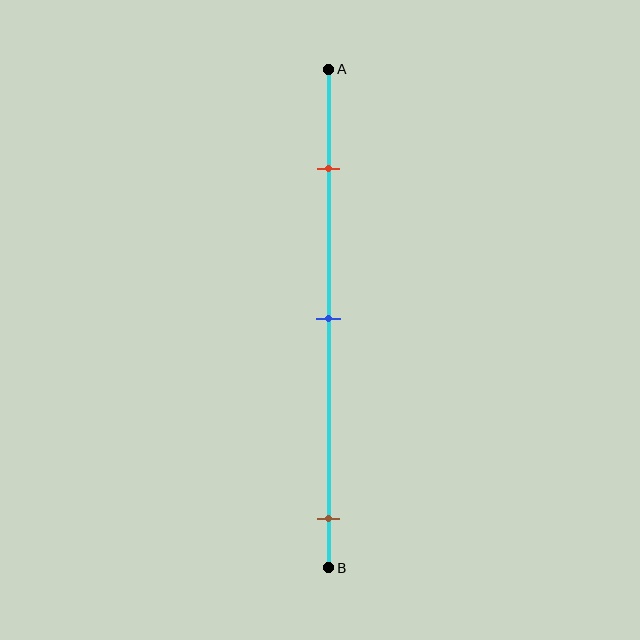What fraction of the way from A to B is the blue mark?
The blue mark is approximately 50% (0.5) of the way from A to B.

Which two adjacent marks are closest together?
The red and blue marks are the closest adjacent pair.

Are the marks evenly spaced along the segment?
No, the marks are not evenly spaced.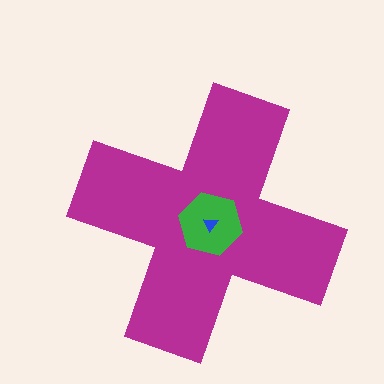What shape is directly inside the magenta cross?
The green hexagon.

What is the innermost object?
The blue triangle.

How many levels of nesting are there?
3.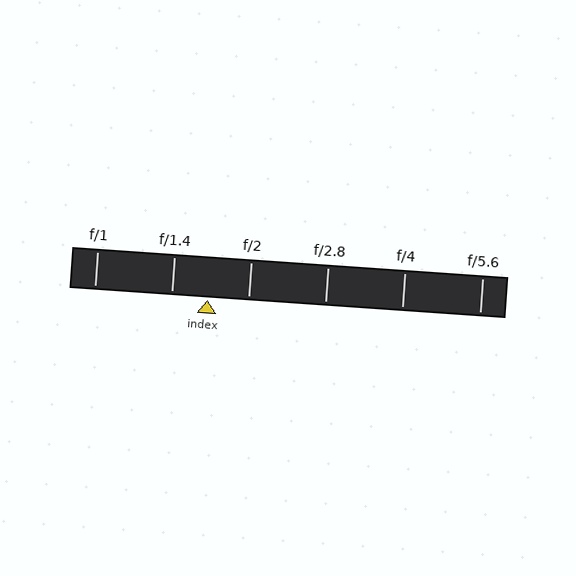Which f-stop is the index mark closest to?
The index mark is closest to f/1.4.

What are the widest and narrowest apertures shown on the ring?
The widest aperture shown is f/1 and the narrowest is f/5.6.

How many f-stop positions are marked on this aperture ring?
There are 6 f-stop positions marked.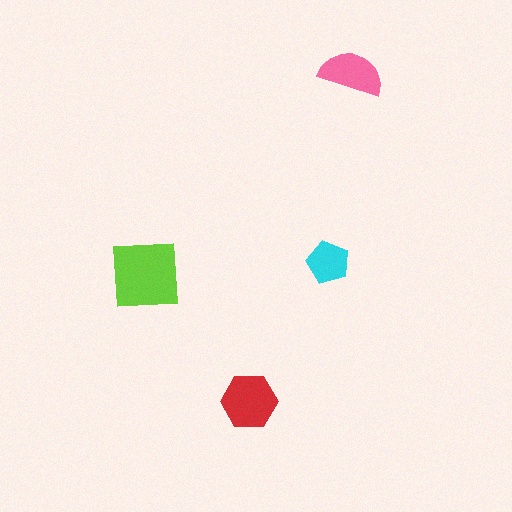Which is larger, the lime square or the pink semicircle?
The lime square.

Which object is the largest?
The lime square.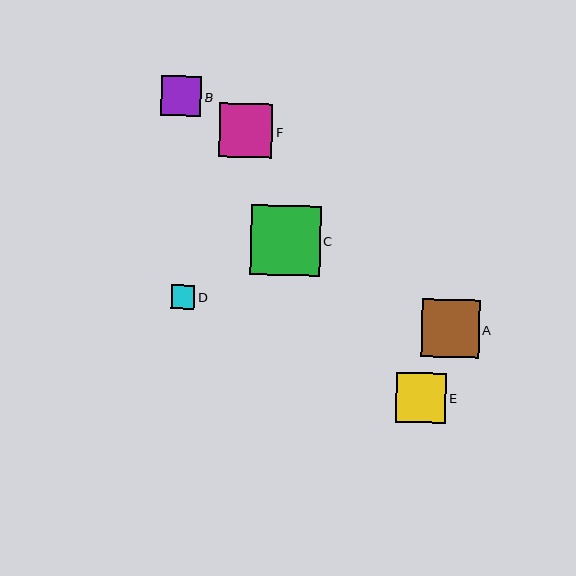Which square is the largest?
Square C is the largest with a size of approximately 70 pixels.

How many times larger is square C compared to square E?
Square C is approximately 1.4 times the size of square E.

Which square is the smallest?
Square D is the smallest with a size of approximately 23 pixels.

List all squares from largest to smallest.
From largest to smallest: C, A, F, E, B, D.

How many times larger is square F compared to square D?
Square F is approximately 2.3 times the size of square D.